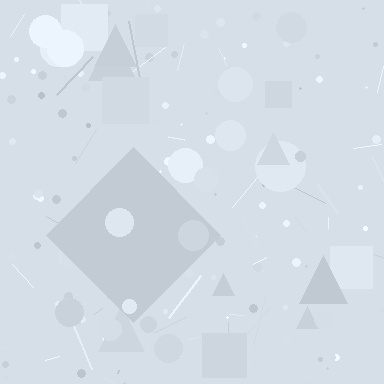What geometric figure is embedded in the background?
A diamond is embedded in the background.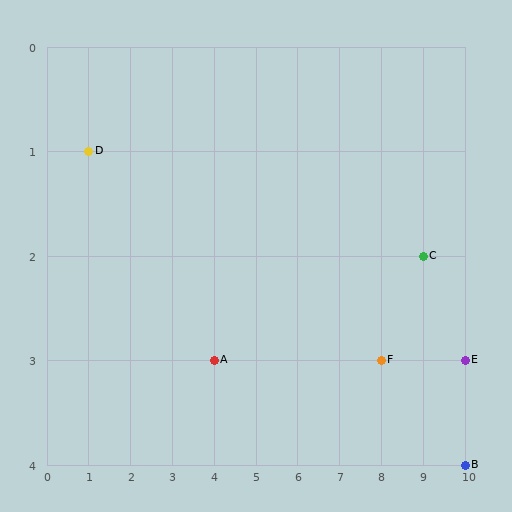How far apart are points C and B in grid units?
Points C and B are 1 column and 2 rows apart (about 2.2 grid units diagonally).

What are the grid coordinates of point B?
Point B is at grid coordinates (10, 4).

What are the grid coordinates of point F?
Point F is at grid coordinates (8, 3).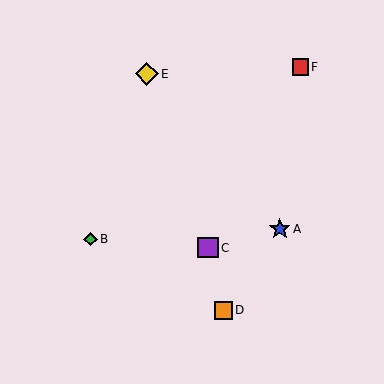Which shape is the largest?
The yellow diamond (labeled E) is the largest.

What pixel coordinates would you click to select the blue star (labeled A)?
Click at (280, 229) to select the blue star A.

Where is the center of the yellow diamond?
The center of the yellow diamond is at (147, 74).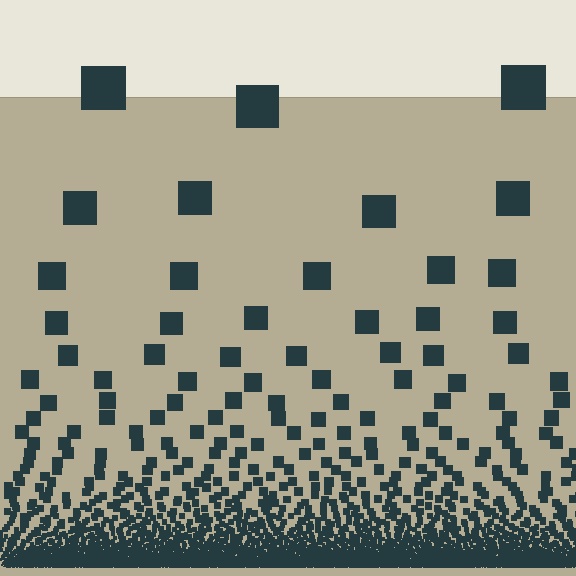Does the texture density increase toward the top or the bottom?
Density increases toward the bottom.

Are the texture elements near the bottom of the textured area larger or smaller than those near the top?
Smaller. The gradient is inverted — elements near the bottom are smaller and denser.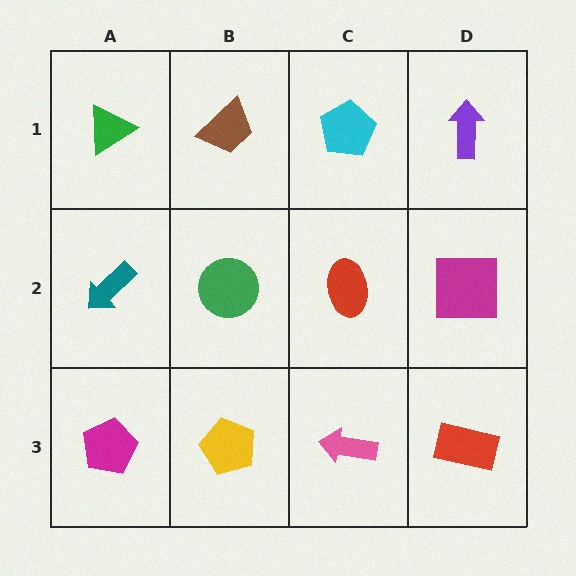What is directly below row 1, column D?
A magenta square.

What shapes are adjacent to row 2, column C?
A cyan pentagon (row 1, column C), a pink arrow (row 3, column C), a green circle (row 2, column B), a magenta square (row 2, column D).